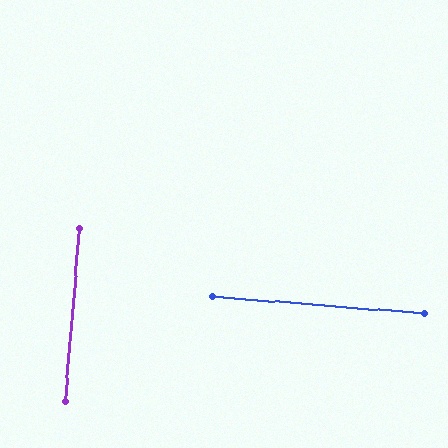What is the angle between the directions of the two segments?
Approximately 90 degrees.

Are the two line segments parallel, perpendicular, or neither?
Perpendicular — they meet at approximately 90°.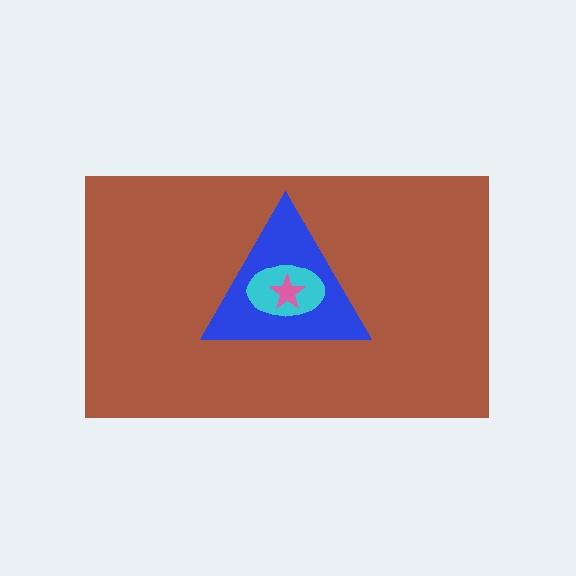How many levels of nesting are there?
4.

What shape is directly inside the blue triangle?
The cyan ellipse.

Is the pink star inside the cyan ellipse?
Yes.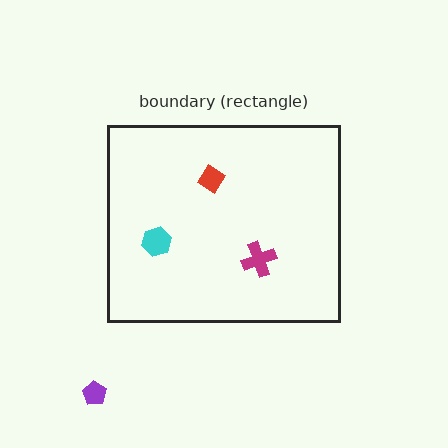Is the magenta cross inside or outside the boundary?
Inside.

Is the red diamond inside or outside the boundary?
Inside.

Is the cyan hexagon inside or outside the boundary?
Inside.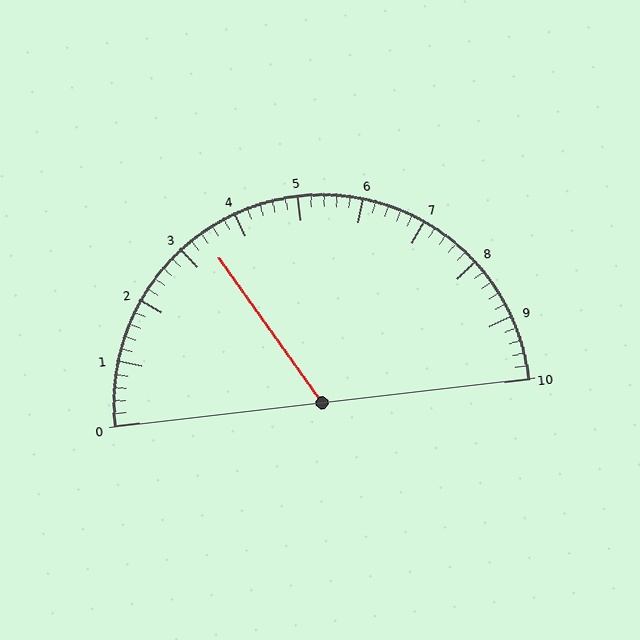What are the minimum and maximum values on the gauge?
The gauge ranges from 0 to 10.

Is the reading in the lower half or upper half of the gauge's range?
The reading is in the lower half of the range (0 to 10).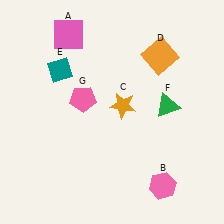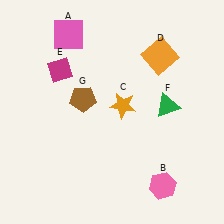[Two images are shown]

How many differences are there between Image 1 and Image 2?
There are 2 differences between the two images.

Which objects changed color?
E changed from teal to magenta. G changed from pink to brown.